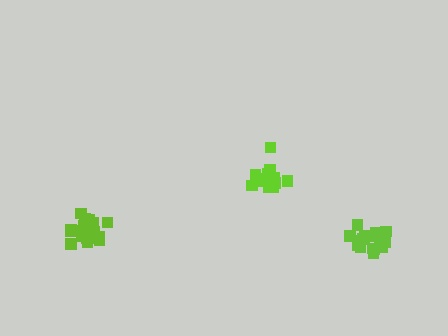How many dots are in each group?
Group 1: 21 dots, Group 2: 16 dots, Group 3: 15 dots (52 total).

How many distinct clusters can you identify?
There are 3 distinct clusters.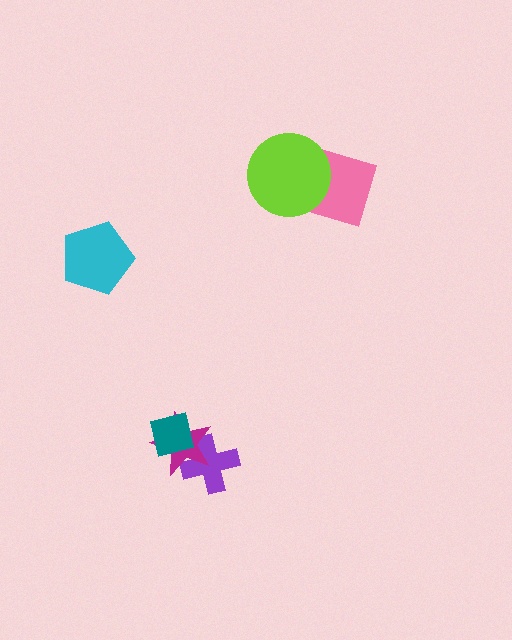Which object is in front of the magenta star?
The teal square is in front of the magenta star.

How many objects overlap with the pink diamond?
1 object overlaps with the pink diamond.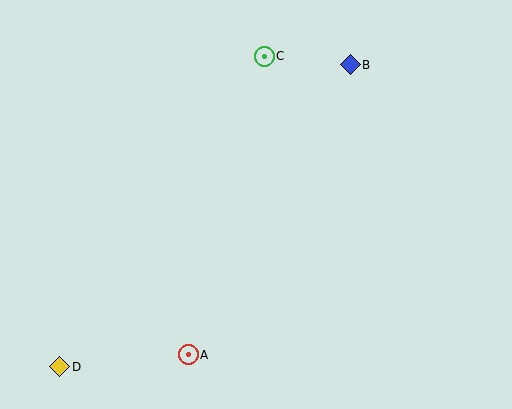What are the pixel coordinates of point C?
Point C is at (264, 56).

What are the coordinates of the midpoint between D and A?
The midpoint between D and A is at (124, 361).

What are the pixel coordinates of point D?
Point D is at (60, 367).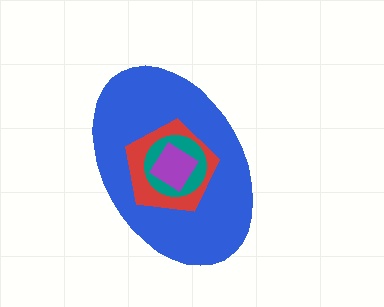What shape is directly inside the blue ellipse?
The red pentagon.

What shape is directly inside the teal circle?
The purple diamond.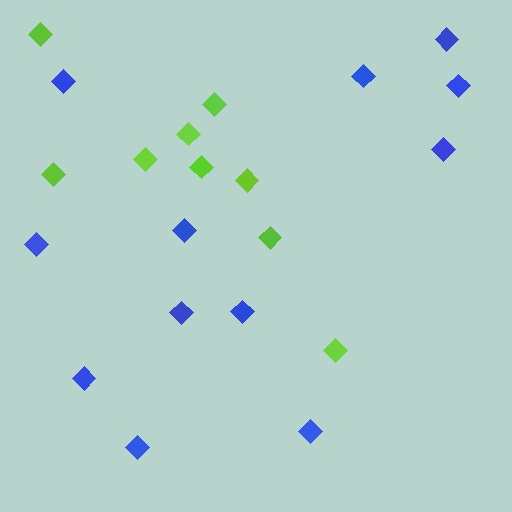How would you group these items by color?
There are 2 groups: one group of lime diamonds (9) and one group of blue diamonds (12).